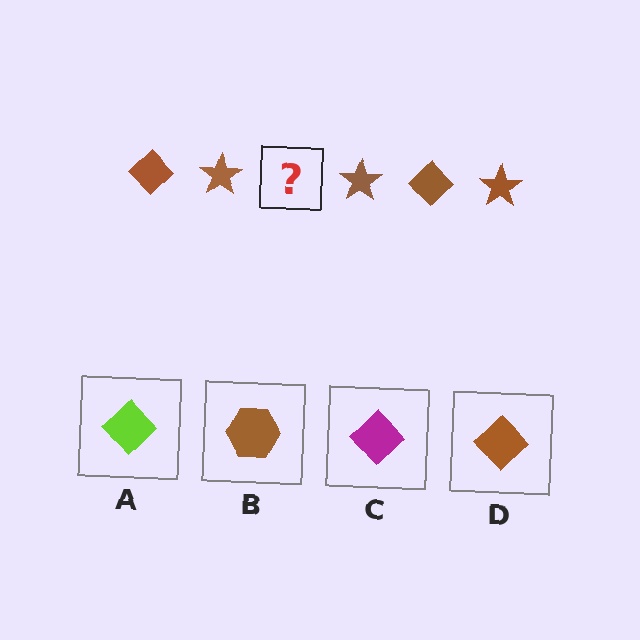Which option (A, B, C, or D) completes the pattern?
D.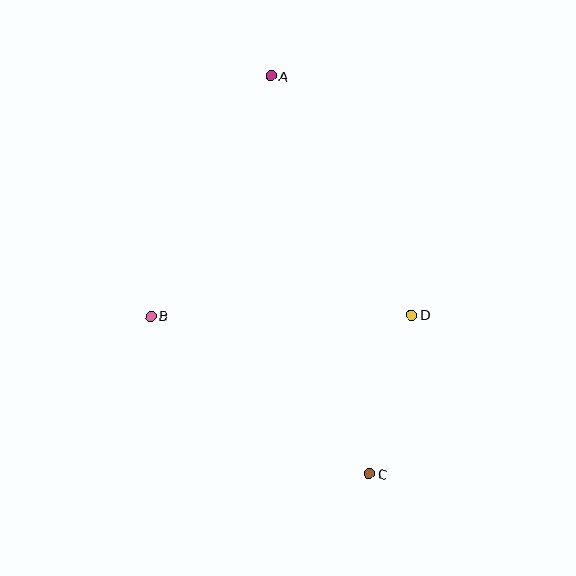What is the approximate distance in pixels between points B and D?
The distance between B and D is approximately 261 pixels.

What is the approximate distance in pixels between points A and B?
The distance between A and B is approximately 269 pixels.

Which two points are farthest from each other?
Points A and C are farthest from each other.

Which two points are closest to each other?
Points C and D are closest to each other.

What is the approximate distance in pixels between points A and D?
The distance between A and D is approximately 277 pixels.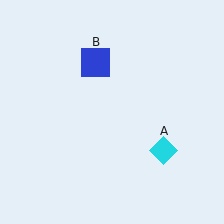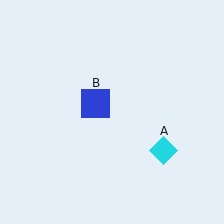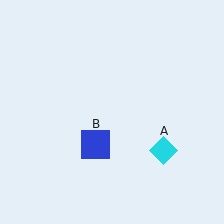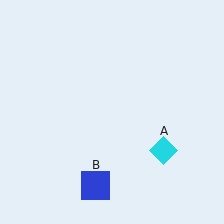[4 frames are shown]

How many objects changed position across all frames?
1 object changed position: blue square (object B).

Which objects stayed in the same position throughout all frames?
Cyan diamond (object A) remained stationary.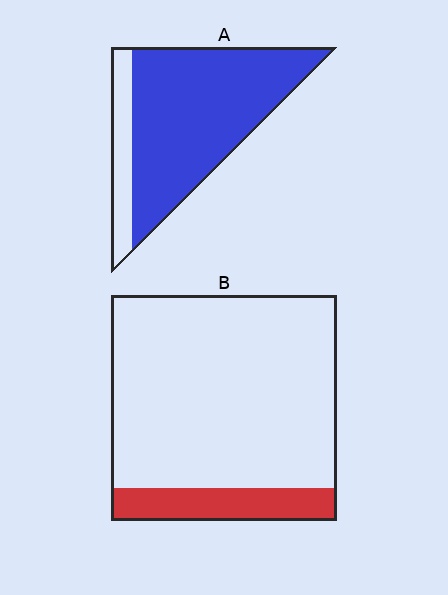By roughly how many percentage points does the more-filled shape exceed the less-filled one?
By roughly 70 percentage points (A over B).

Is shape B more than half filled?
No.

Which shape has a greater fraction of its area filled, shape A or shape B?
Shape A.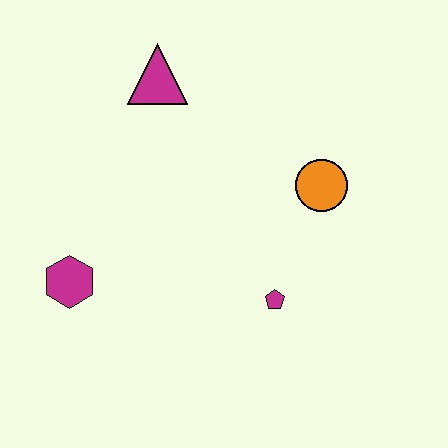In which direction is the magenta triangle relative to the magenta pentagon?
The magenta triangle is above the magenta pentagon.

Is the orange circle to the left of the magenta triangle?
No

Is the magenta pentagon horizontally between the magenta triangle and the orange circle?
Yes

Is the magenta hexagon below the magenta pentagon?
No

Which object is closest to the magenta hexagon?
The magenta pentagon is closest to the magenta hexagon.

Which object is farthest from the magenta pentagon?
The magenta triangle is farthest from the magenta pentagon.